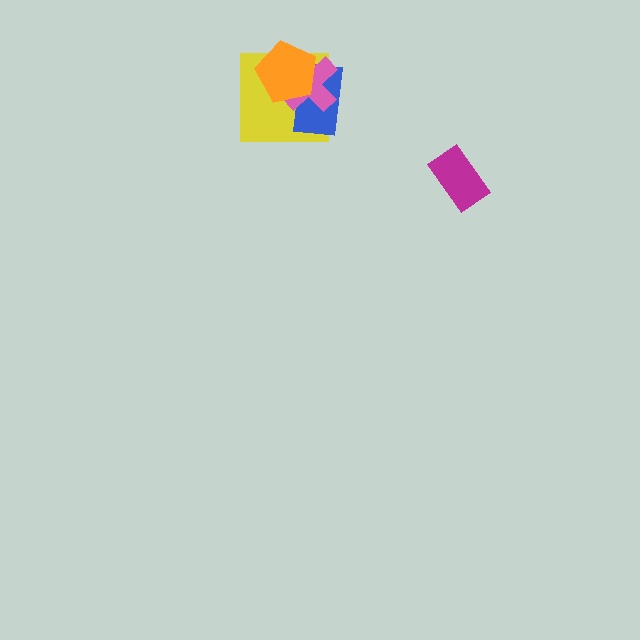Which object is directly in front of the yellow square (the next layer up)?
The blue rectangle is directly in front of the yellow square.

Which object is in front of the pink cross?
The orange pentagon is in front of the pink cross.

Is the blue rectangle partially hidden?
Yes, it is partially covered by another shape.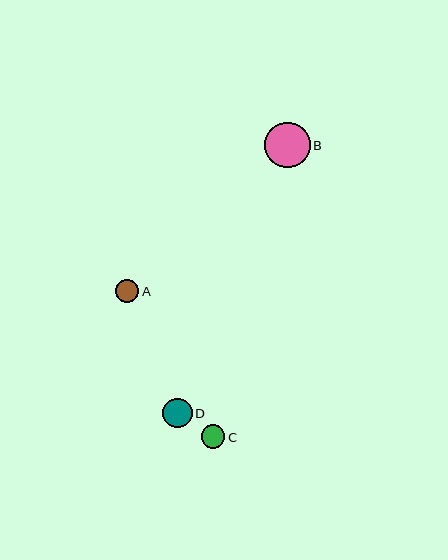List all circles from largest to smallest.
From largest to smallest: B, D, A, C.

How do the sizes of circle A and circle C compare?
Circle A and circle C are approximately the same size.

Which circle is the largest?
Circle B is the largest with a size of approximately 46 pixels.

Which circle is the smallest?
Circle C is the smallest with a size of approximately 23 pixels.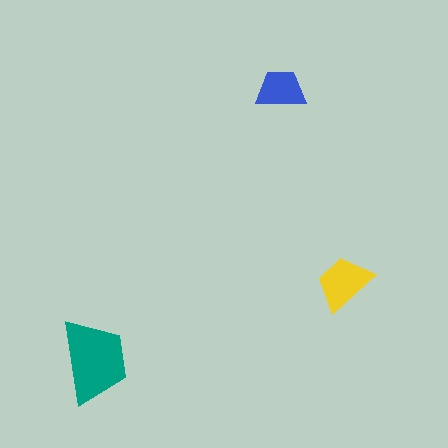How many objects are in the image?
There are 3 objects in the image.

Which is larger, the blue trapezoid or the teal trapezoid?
The teal one.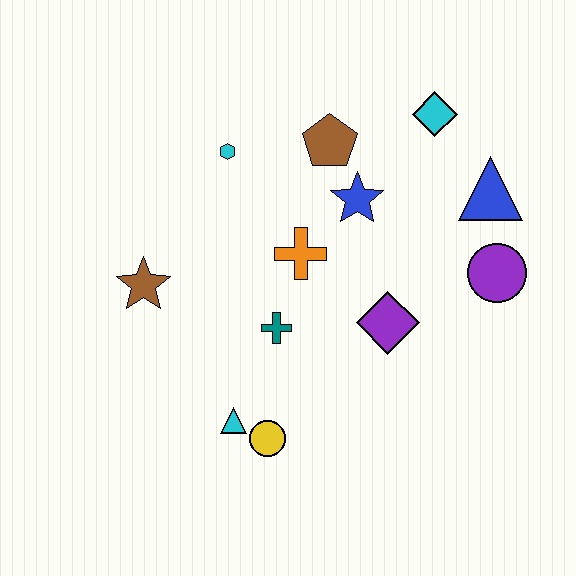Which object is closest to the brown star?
The teal cross is closest to the brown star.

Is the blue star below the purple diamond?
No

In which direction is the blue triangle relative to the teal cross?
The blue triangle is to the right of the teal cross.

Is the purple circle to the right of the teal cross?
Yes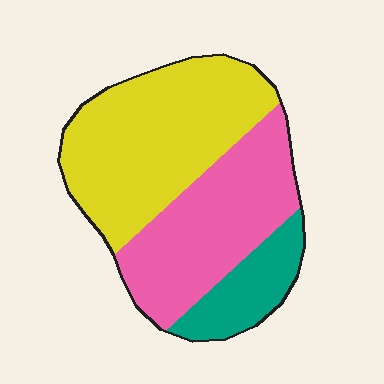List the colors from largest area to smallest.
From largest to smallest: yellow, pink, teal.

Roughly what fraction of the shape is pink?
Pink takes up about three eighths (3/8) of the shape.